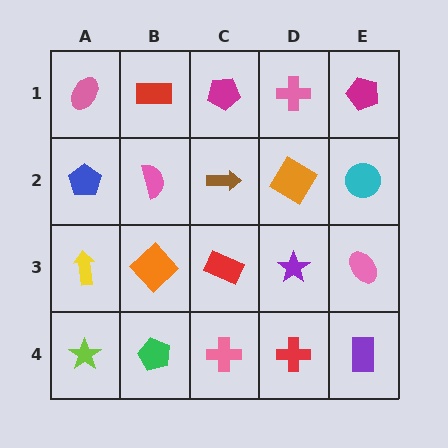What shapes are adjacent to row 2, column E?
A magenta pentagon (row 1, column E), a pink ellipse (row 3, column E), an orange square (row 2, column D).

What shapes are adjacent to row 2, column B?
A red rectangle (row 1, column B), an orange diamond (row 3, column B), a blue pentagon (row 2, column A), a brown arrow (row 2, column C).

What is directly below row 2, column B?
An orange diamond.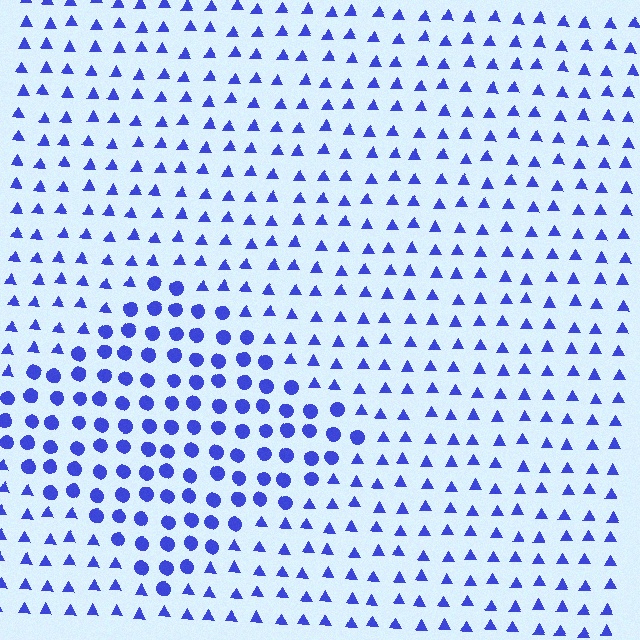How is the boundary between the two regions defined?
The boundary is defined by a change in element shape: circles inside vs. triangles outside. All elements share the same color and spacing.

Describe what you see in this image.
The image is filled with small blue elements arranged in a uniform grid. A diamond-shaped region contains circles, while the surrounding area contains triangles. The boundary is defined purely by the change in element shape.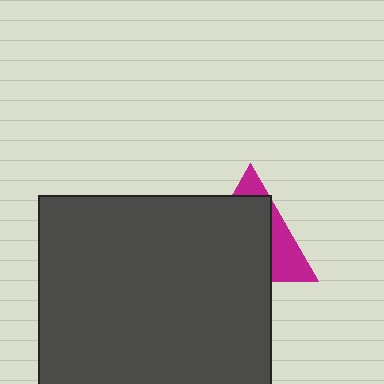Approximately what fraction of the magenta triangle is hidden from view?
Roughly 68% of the magenta triangle is hidden behind the dark gray rectangle.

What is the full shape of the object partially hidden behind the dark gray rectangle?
The partially hidden object is a magenta triangle.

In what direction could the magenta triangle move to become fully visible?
The magenta triangle could move toward the upper-right. That would shift it out from behind the dark gray rectangle entirely.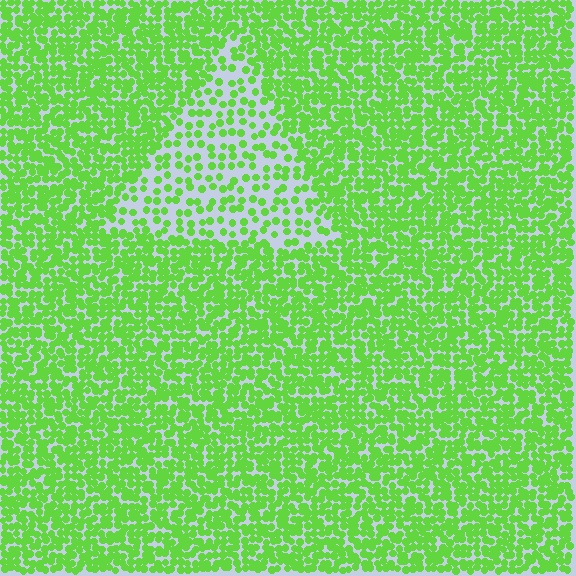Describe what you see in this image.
The image contains small lime elements arranged at two different densities. A triangle-shaped region is visible where the elements are less densely packed than the surrounding area.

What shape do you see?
I see a triangle.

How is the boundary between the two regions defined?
The boundary is defined by a change in element density (approximately 2.3x ratio). All elements are the same color, size, and shape.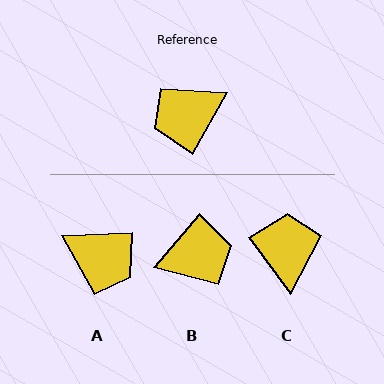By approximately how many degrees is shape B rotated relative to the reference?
Approximately 169 degrees counter-clockwise.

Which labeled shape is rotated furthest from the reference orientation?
B, about 169 degrees away.